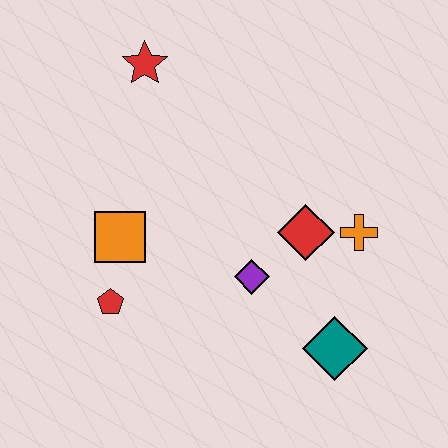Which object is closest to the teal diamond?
The purple diamond is closest to the teal diamond.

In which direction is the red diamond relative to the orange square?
The red diamond is to the right of the orange square.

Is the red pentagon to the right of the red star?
No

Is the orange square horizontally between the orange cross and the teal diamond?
No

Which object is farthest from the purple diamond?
The red star is farthest from the purple diamond.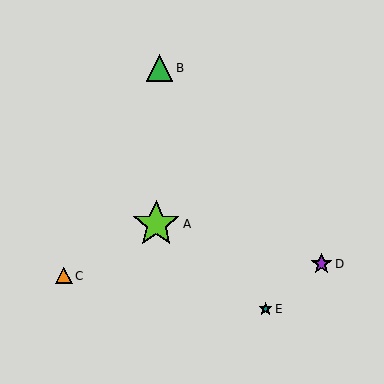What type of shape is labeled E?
Shape E is a teal star.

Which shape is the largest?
The lime star (labeled A) is the largest.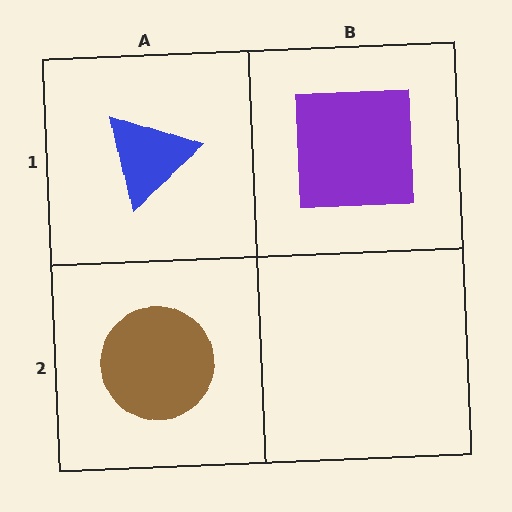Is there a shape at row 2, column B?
No, that cell is empty.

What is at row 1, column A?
A blue triangle.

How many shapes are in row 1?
2 shapes.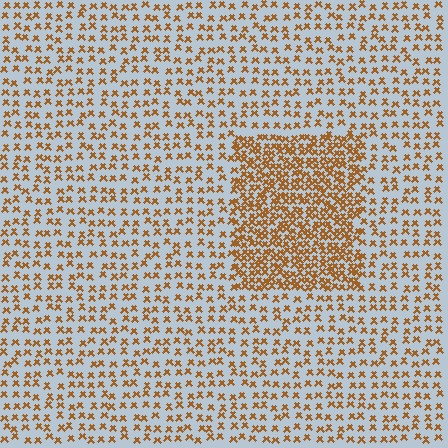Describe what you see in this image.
The image contains small brown elements arranged at two different densities. A rectangle-shaped region is visible where the elements are more densely packed than the surrounding area.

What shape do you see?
I see a rectangle.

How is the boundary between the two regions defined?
The boundary is defined by a change in element density (approximately 2.3x ratio). All elements are the same color, size, and shape.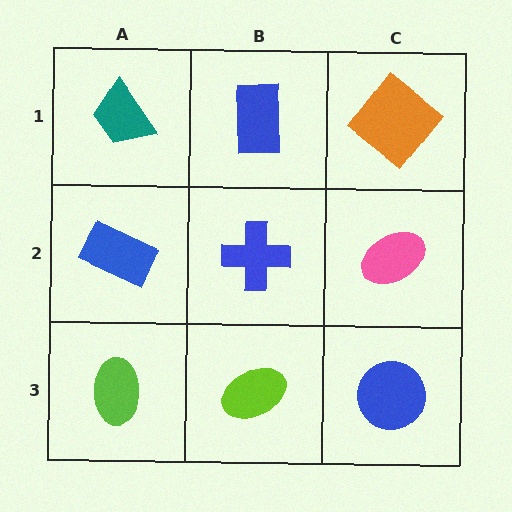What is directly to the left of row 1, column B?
A teal trapezoid.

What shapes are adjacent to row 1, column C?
A pink ellipse (row 2, column C), a blue rectangle (row 1, column B).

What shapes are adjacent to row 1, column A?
A blue rectangle (row 2, column A), a blue rectangle (row 1, column B).